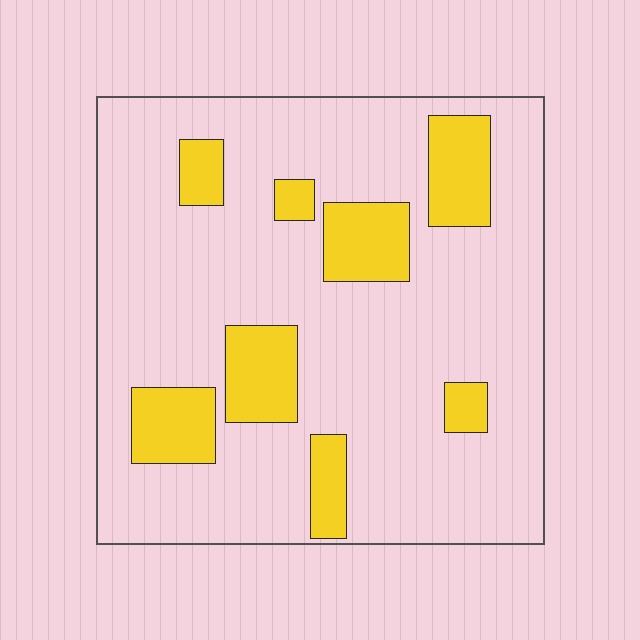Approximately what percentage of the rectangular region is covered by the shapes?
Approximately 20%.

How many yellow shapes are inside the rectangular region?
8.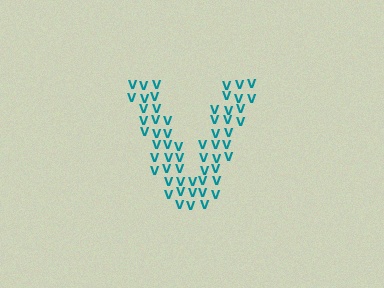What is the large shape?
The large shape is the letter V.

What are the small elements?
The small elements are letter V's.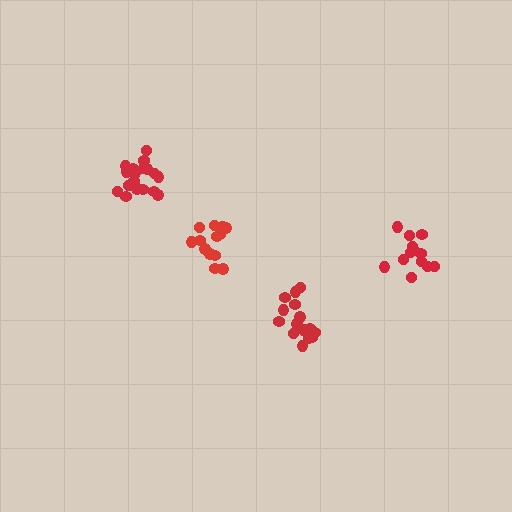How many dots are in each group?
Group 1: 18 dots, Group 2: 15 dots, Group 3: 13 dots, Group 4: 13 dots (59 total).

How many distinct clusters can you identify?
There are 4 distinct clusters.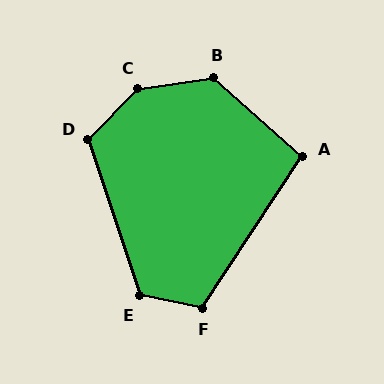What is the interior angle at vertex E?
Approximately 119 degrees (obtuse).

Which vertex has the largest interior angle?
C, at approximately 143 degrees.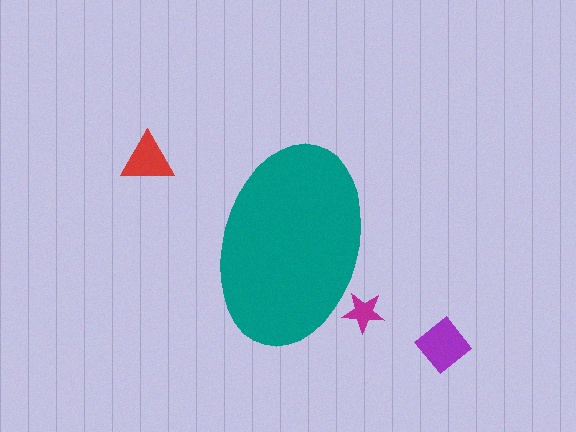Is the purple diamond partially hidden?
No, the purple diamond is fully visible.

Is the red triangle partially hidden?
No, the red triangle is fully visible.